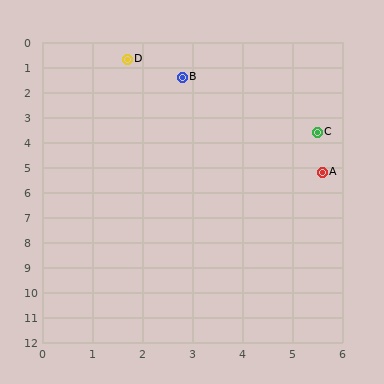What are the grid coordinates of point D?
Point D is at approximately (1.7, 0.7).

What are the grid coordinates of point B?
Point B is at approximately (2.8, 1.4).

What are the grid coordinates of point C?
Point C is at approximately (5.5, 3.6).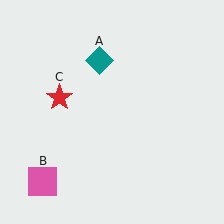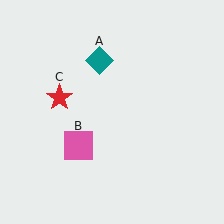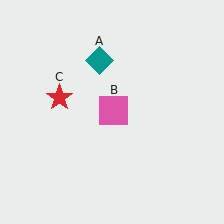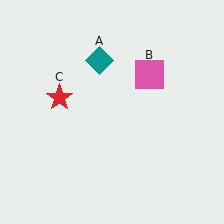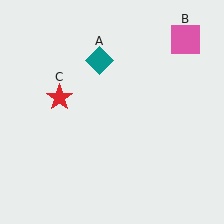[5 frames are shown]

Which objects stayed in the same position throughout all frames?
Teal diamond (object A) and red star (object C) remained stationary.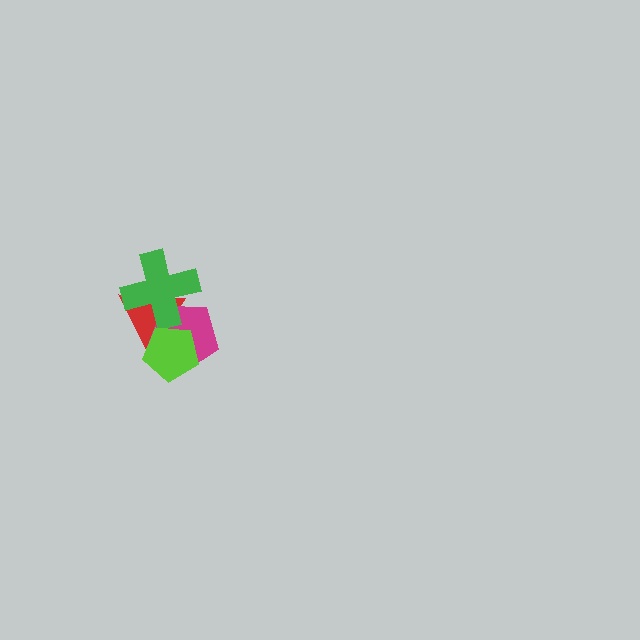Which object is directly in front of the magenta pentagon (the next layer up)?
The green cross is directly in front of the magenta pentagon.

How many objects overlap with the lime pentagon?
2 objects overlap with the lime pentagon.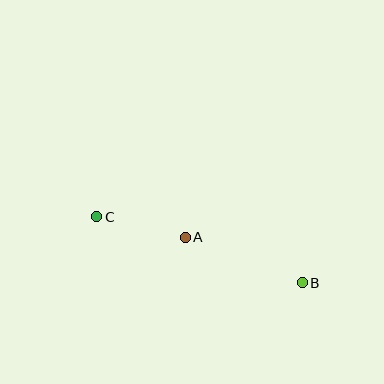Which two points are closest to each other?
Points A and C are closest to each other.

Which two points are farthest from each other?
Points B and C are farthest from each other.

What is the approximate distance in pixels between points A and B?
The distance between A and B is approximately 125 pixels.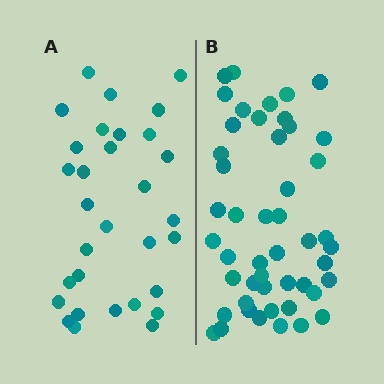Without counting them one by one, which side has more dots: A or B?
Region B (the right region) has more dots.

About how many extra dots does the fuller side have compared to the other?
Region B has approximately 15 more dots than region A.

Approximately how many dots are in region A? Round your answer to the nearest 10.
About 30 dots. (The exact count is 31, which rounds to 30.)